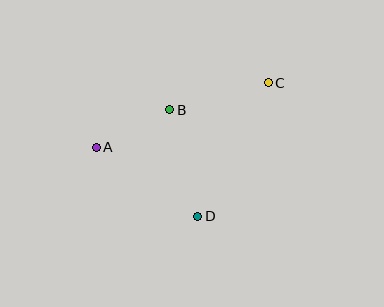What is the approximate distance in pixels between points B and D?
The distance between B and D is approximately 110 pixels.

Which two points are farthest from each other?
Points A and C are farthest from each other.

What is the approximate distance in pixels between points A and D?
The distance between A and D is approximately 123 pixels.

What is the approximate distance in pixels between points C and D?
The distance between C and D is approximately 151 pixels.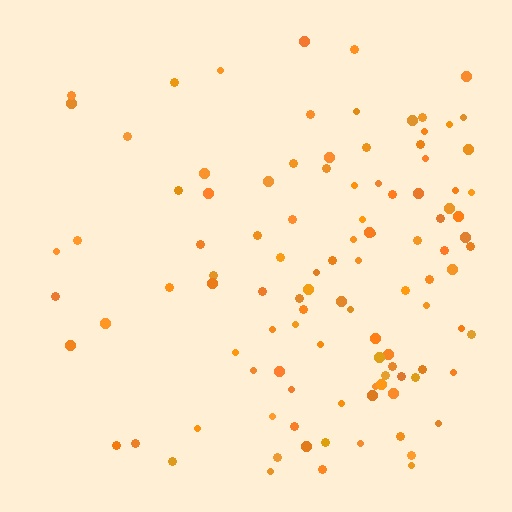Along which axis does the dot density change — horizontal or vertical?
Horizontal.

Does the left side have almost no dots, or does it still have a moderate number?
Still a moderate number, just noticeably fewer than the right.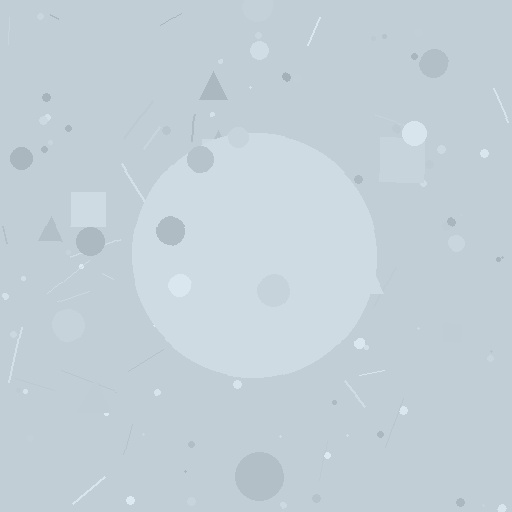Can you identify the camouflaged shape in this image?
The camouflaged shape is a circle.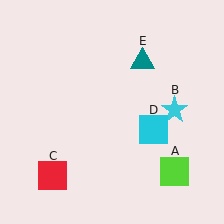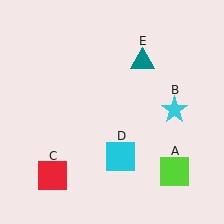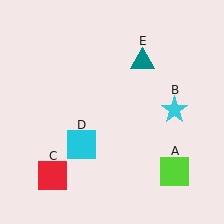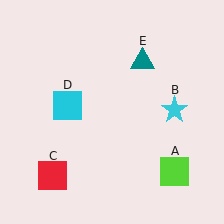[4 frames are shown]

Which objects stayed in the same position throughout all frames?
Lime square (object A) and cyan star (object B) and red square (object C) and teal triangle (object E) remained stationary.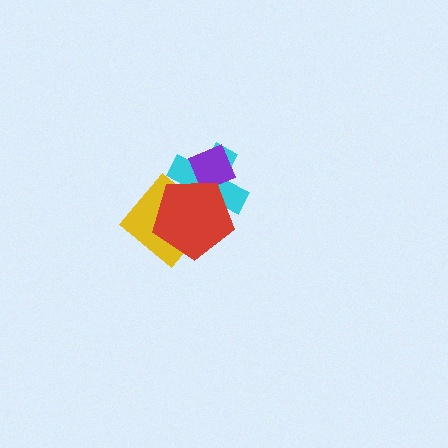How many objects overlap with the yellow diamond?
2 objects overlap with the yellow diamond.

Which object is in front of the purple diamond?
The red pentagon is in front of the purple diamond.